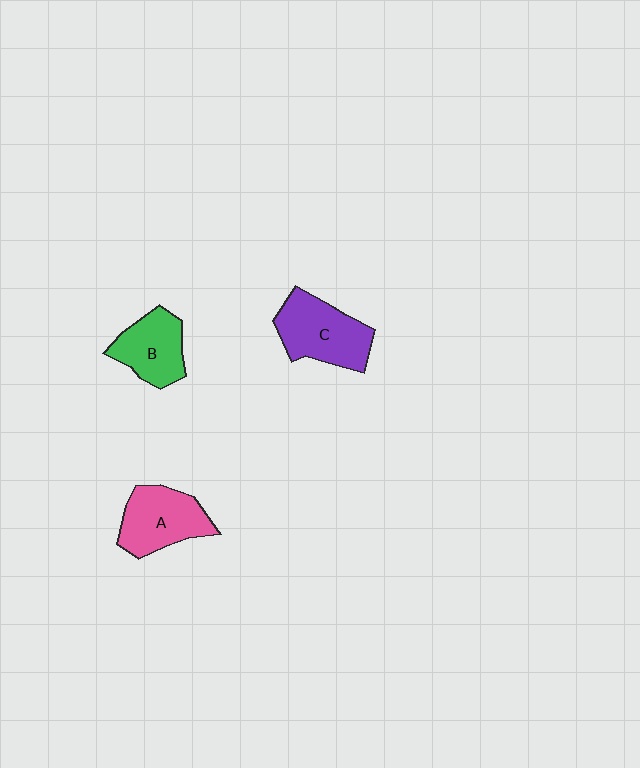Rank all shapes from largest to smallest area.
From largest to smallest: C (purple), A (pink), B (green).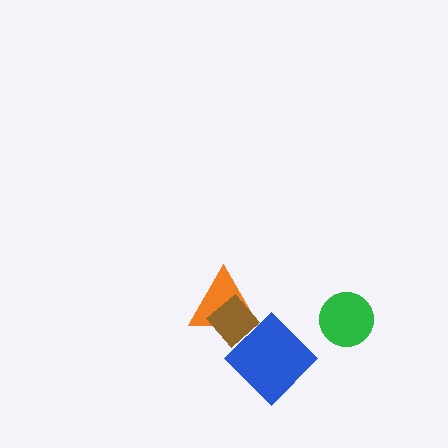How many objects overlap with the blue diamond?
2 objects overlap with the blue diamond.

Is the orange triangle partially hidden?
Yes, it is partially covered by another shape.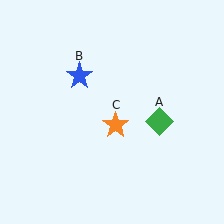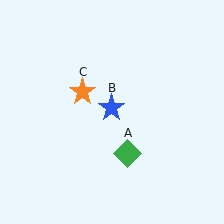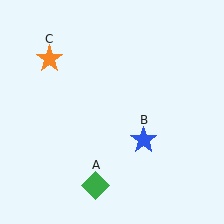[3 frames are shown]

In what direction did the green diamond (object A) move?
The green diamond (object A) moved down and to the left.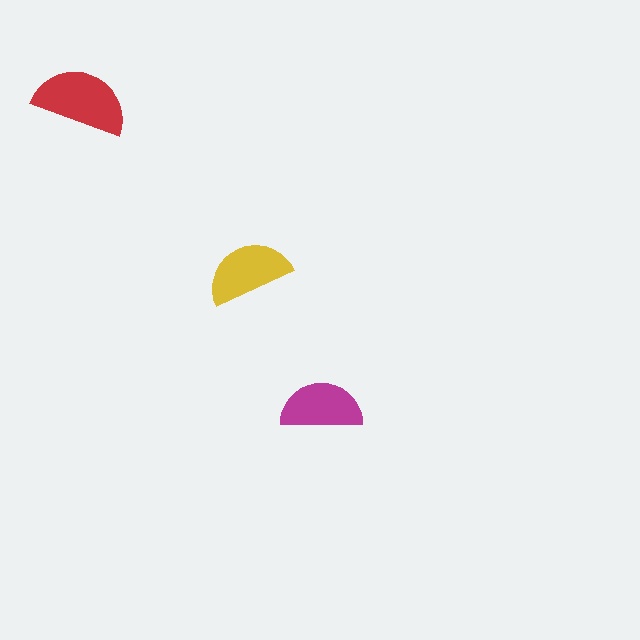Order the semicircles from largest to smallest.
the red one, the yellow one, the magenta one.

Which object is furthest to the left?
The red semicircle is leftmost.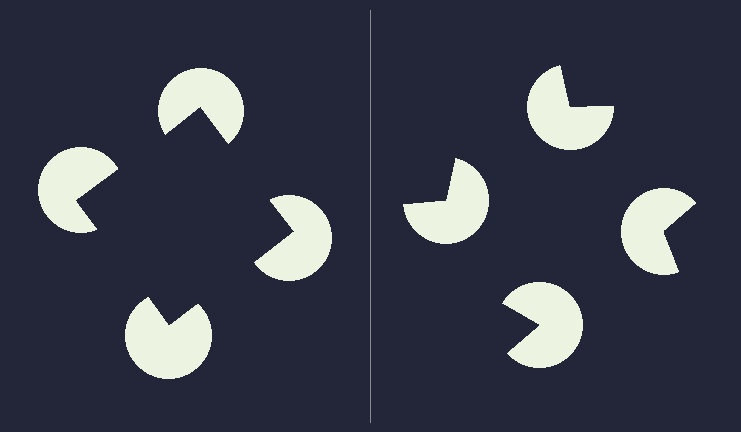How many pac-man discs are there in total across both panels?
8 — 4 on each side.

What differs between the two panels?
The pac-man discs are positioned identically on both sides; only the wedge orientations differ. On the left they align to a square; on the right they are misaligned.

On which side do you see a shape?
An illusory square appears on the left side. On the right side the wedge cuts are rotated, so no coherent shape forms.